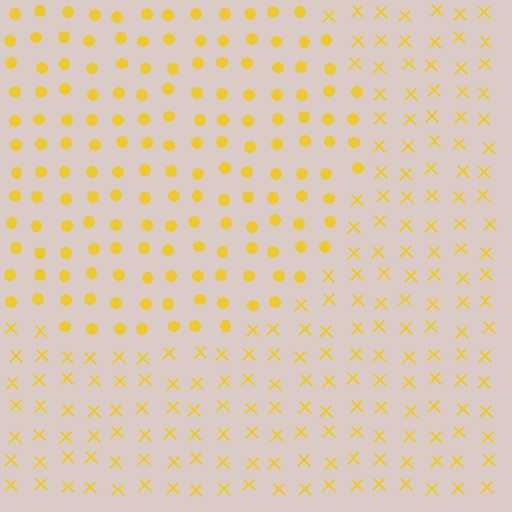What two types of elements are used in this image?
The image uses circles inside the circle region and X marks outside it.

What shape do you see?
I see a circle.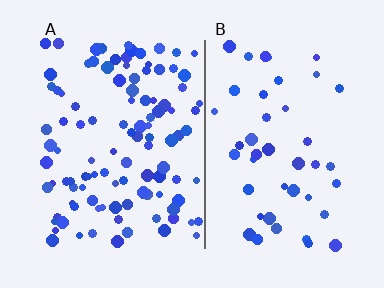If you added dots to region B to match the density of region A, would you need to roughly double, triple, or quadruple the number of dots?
Approximately double.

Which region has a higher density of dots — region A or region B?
A (the left).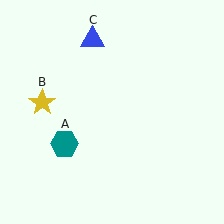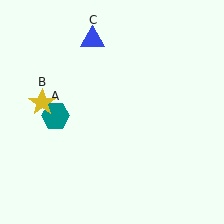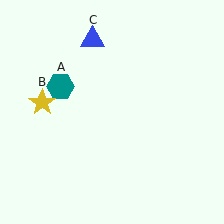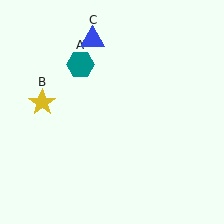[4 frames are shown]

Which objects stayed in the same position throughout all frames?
Yellow star (object B) and blue triangle (object C) remained stationary.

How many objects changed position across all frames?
1 object changed position: teal hexagon (object A).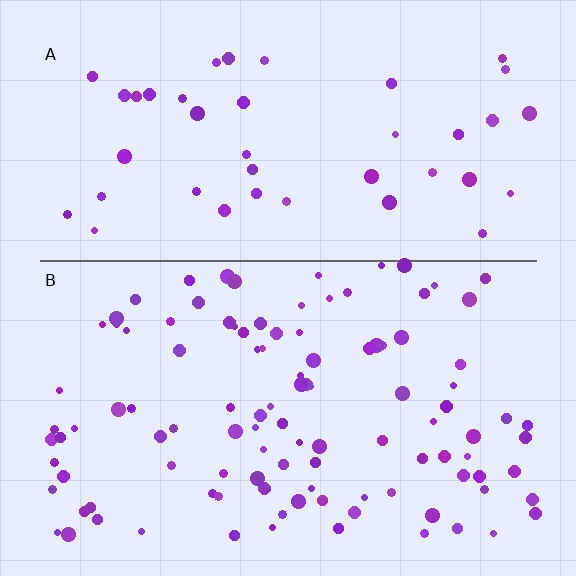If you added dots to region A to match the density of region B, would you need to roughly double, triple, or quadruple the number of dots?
Approximately triple.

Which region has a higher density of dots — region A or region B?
B (the bottom).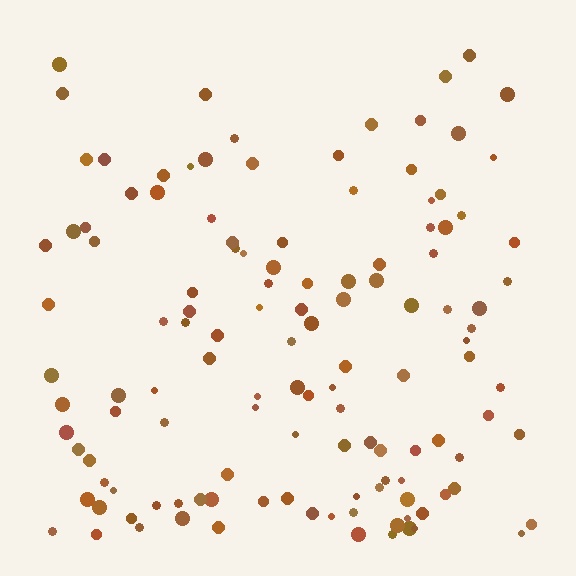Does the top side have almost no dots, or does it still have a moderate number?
Still a moderate number, just noticeably fewer than the bottom.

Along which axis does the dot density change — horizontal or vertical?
Vertical.